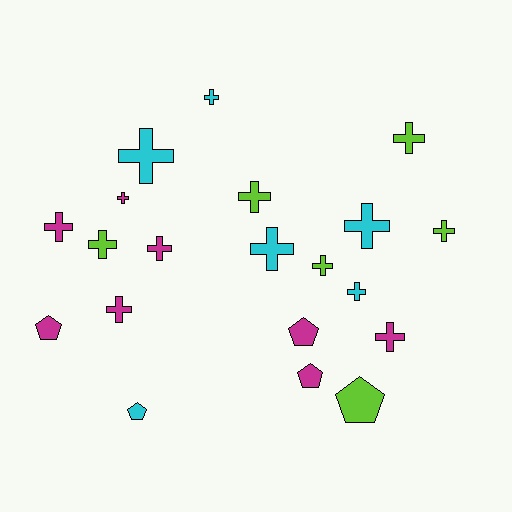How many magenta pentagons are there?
There are 3 magenta pentagons.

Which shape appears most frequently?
Cross, with 15 objects.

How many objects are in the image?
There are 20 objects.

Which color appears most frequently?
Magenta, with 8 objects.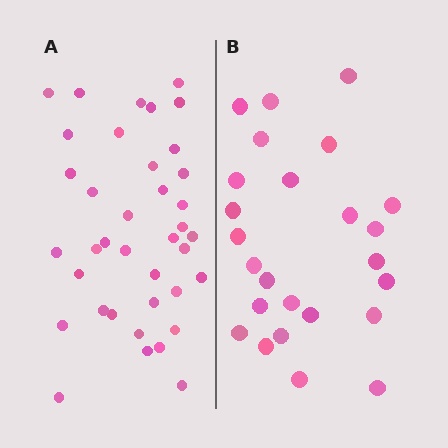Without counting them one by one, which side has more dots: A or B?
Region A (the left region) has more dots.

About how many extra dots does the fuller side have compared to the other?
Region A has approximately 15 more dots than region B.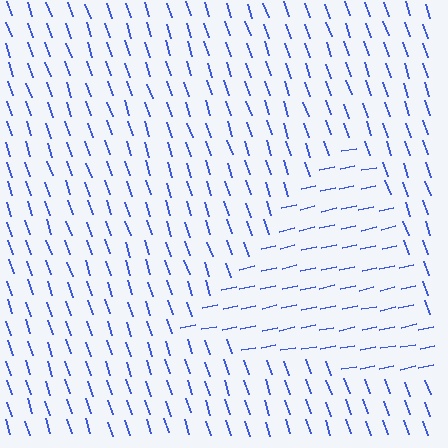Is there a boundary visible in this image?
Yes, there is a texture boundary formed by a change in line orientation.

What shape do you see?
I see a triangle.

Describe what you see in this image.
The image is filled with small blue line segments. A triangle region in the image has lines oriented differently from the surrounding lines, creating a visible texture boundary.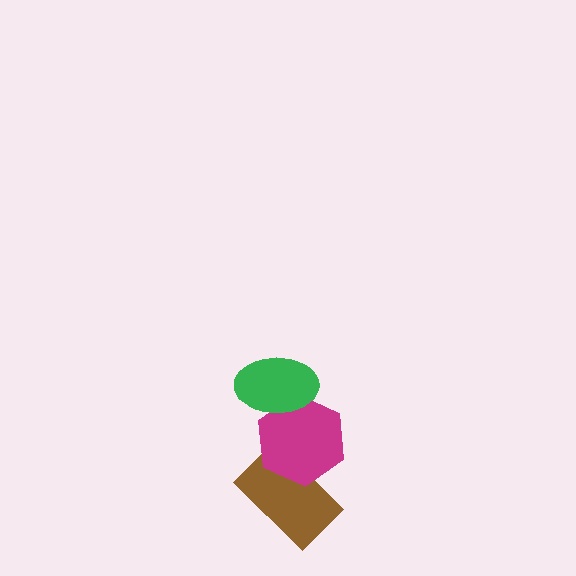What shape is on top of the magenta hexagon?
The green ellipse is on top of the magenta hexagon.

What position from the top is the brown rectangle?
The brown rectangle is 3rd from the top.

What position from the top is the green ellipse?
The green ellipse is 1st from the top.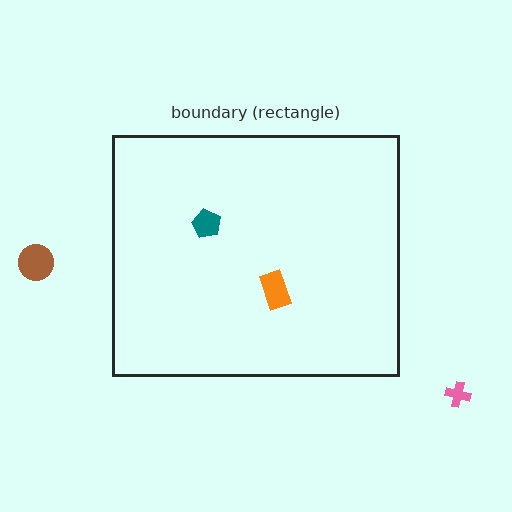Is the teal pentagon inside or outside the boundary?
Inside.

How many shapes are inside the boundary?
2 inside, 2 outside.